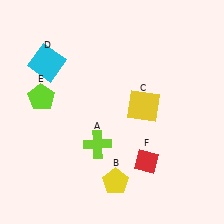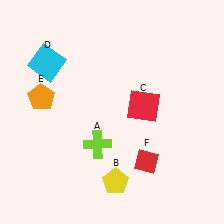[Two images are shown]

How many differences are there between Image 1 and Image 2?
There are 2 differences between the two images.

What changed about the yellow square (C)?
In Image 1, C is yellow. In Image 2, it changed to red.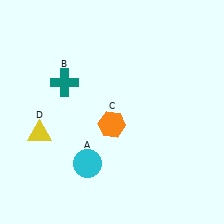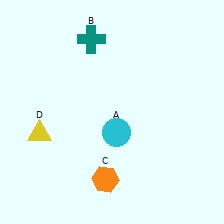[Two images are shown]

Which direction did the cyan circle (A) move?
The cyan circle (A) moved up.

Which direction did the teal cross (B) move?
The teal cross (B) moved up.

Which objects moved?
The objects that moved are: the cyan circle (A), the teal cross (B), the orange hexagon (C).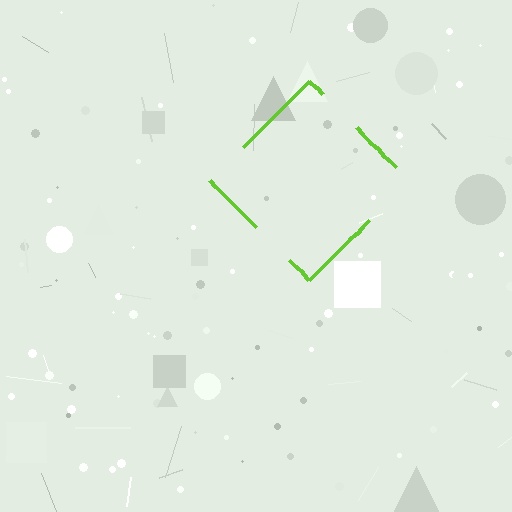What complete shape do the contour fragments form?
The contour fragments form a diamond.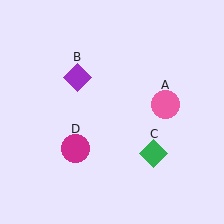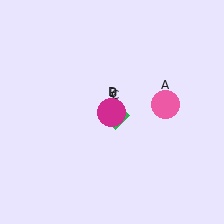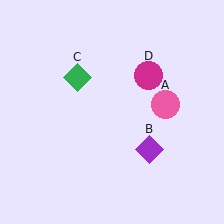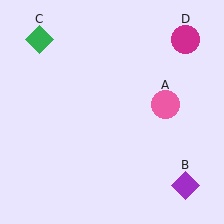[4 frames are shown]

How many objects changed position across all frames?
3 objects changed position: purple diamond (object B), green diamond (object C), magenta circle (object D).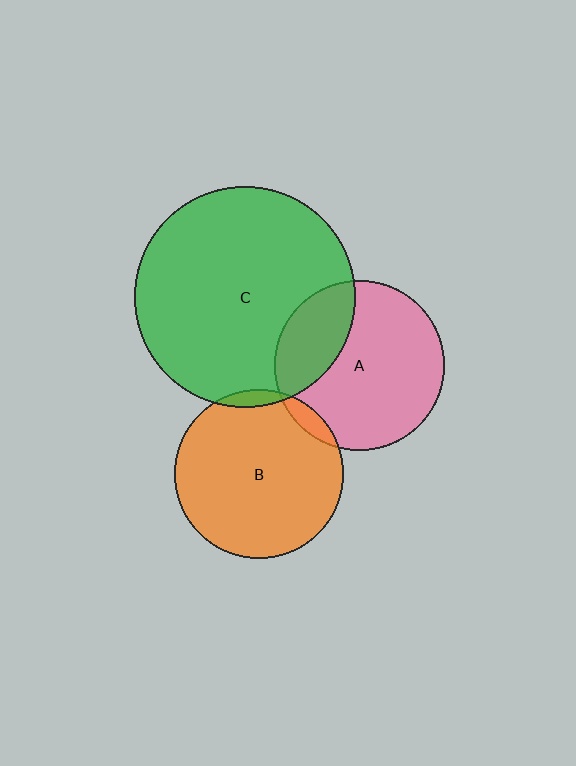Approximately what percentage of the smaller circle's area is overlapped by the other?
Approximately 25%.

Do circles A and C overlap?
Yes.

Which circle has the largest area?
Circle C (green).